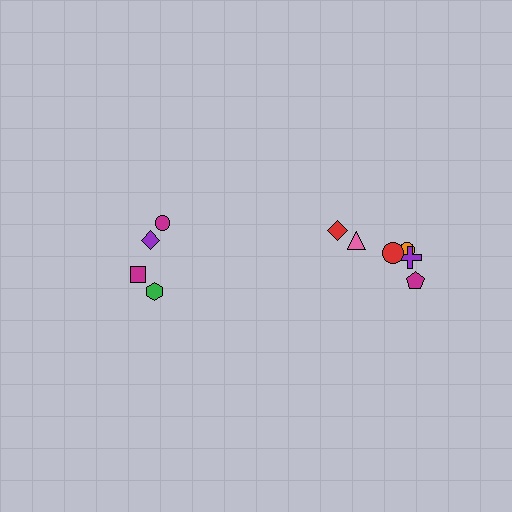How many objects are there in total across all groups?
There are 10 objects.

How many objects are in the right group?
There are 6 objects.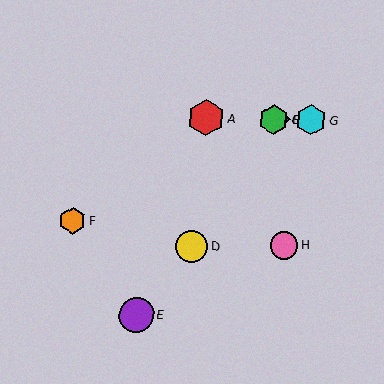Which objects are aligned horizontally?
Objects A, B, C, G are aligned horizontally.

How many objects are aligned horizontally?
4 objects (A, B, C, G) are aligned horizontally.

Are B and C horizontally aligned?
Yes, both are at y≈119.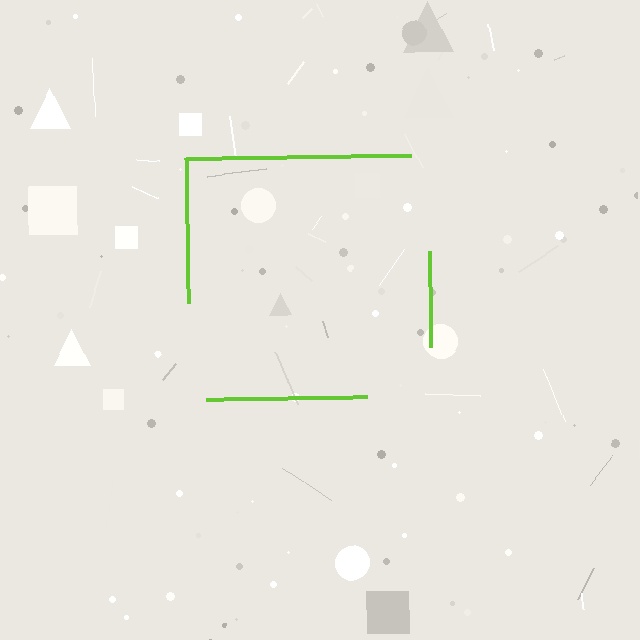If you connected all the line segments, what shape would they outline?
They would outline a square.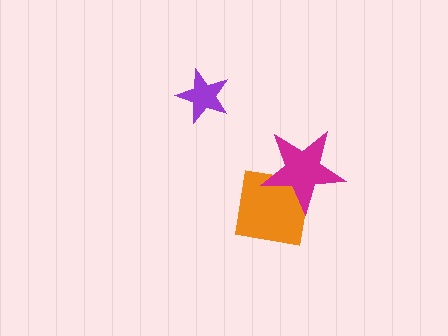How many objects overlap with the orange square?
1 object overlaps with the orange square.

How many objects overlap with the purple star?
0 objects overlap with the purple star.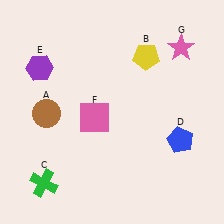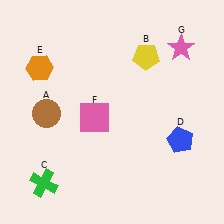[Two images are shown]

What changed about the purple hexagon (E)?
In Image 1, E is purple. In Image 2, it changed to orange.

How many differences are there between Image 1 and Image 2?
There is 1 difference between the two images.